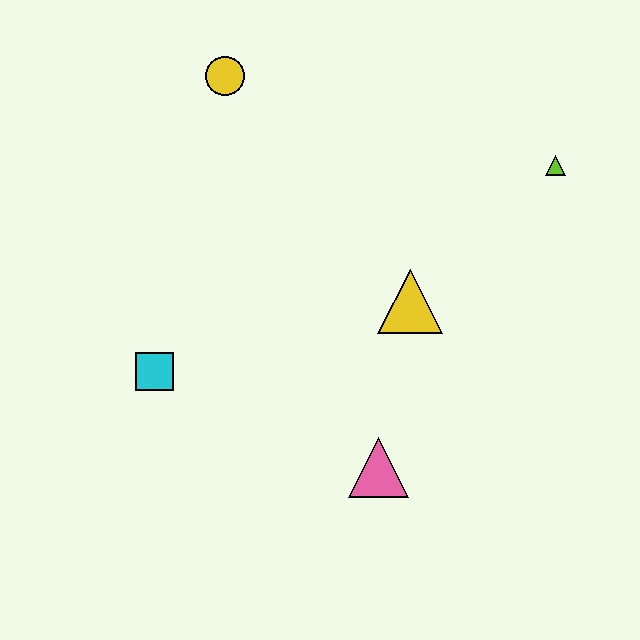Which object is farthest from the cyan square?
The lime triangle is farthest from the cyan square.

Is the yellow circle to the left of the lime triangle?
Yes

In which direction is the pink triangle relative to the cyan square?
The pink triangle is to the right of the cyan square.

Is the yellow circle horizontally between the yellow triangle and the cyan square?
Yes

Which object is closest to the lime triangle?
The yellow triangle is closest to the lime triangle.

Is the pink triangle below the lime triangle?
Yes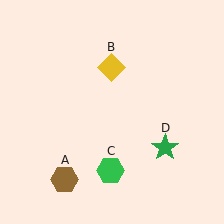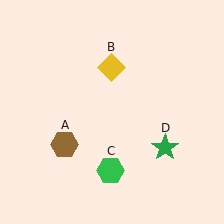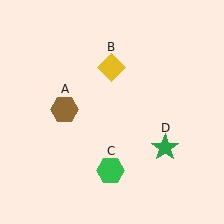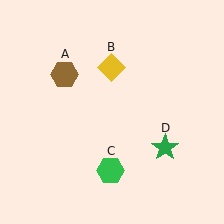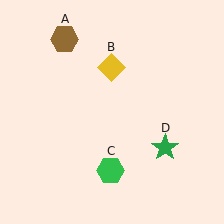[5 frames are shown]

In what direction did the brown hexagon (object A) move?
The brown hexagon (object A) moved up.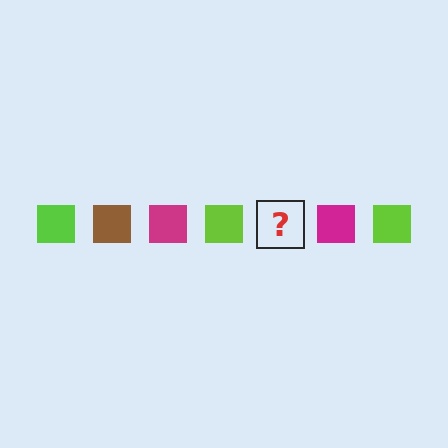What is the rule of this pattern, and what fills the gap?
The rule is that the pattern cycles through lime, brown, magenta squares. The gap should be filled with a brown square.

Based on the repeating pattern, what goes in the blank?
The blank should be a brown square.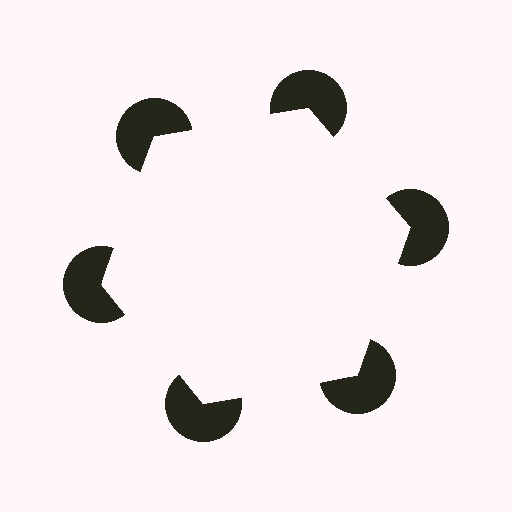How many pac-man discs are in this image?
There are 6 — one at each vertex of the illusory hexagon.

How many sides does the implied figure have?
6 sides.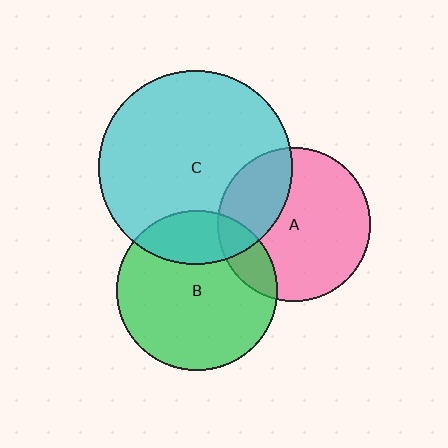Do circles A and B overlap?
Yes.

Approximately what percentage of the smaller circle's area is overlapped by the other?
Approximately 15%.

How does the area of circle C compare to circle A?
Approximately 1.6 times.